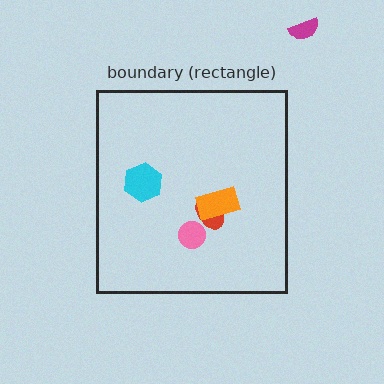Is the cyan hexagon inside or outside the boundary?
Inside.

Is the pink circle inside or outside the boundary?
Inside.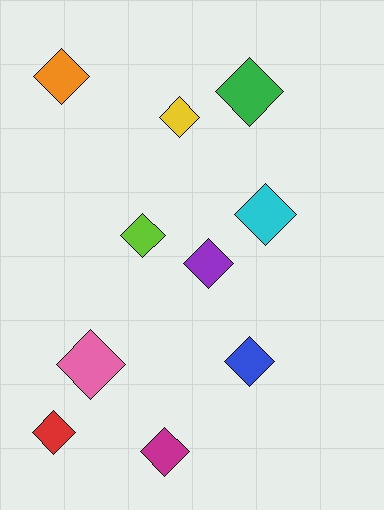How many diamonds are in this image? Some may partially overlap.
There are 10 diamonds.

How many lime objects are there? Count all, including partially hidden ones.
There is 1 lime object.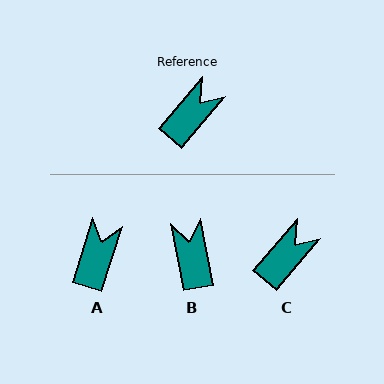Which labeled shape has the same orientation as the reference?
C.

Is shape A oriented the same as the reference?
No, it is off by about 23 degrees.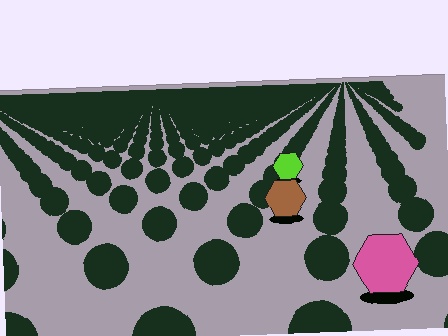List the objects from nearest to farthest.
From nearest to farthest: the pink hexagon, the brown hexagon, the lime hexagon.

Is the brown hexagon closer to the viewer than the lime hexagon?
Yes. The brown hexagon is closer — you can tell from the texture gradient: the ground texture is coarser near it.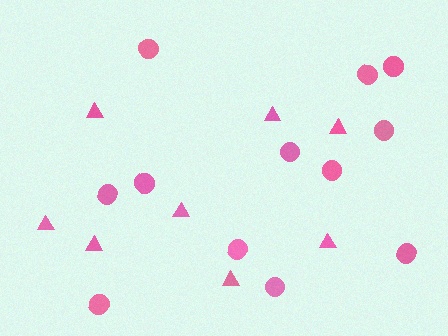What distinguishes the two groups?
There are 2 groups: one group of circles (12) and one group of triangles (8).